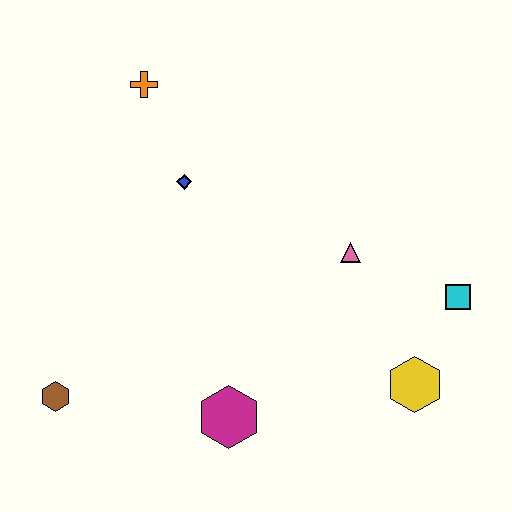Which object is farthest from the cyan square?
The brown hexagon is farthest from the cyan square.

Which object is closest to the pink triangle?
The cyan square is closest to the pink triangle.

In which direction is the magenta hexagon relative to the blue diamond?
The magenta hexagon is below the blue diamond.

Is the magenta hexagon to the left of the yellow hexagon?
Yes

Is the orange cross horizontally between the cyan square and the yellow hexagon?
No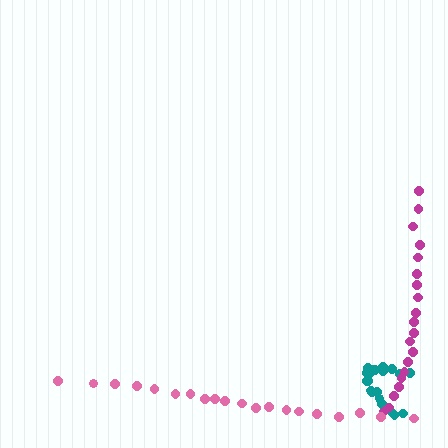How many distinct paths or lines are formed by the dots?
There are 3 distinct paths.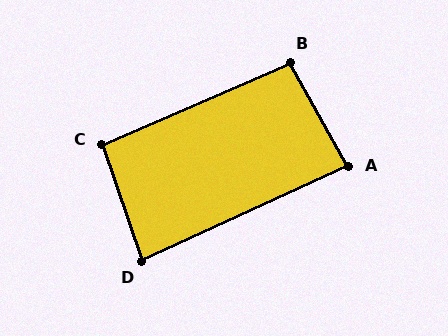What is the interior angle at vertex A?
Approximately 85 degrees (approximately right).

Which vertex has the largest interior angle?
B, at approximately 96 degrees.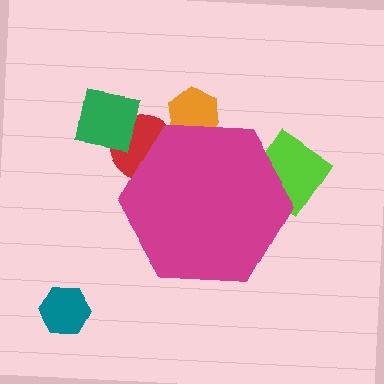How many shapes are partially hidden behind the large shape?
3 shapes are partially hidden.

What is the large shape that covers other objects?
A magenta hexagon.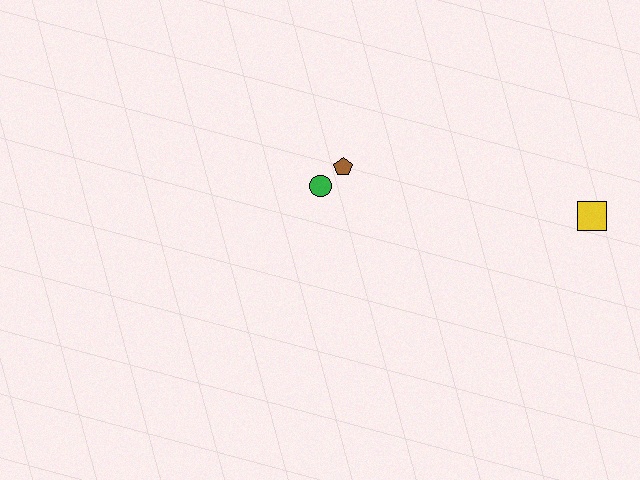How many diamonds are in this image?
There are no diamonds.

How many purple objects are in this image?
There are no purple objects.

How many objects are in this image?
There are 3 objects.